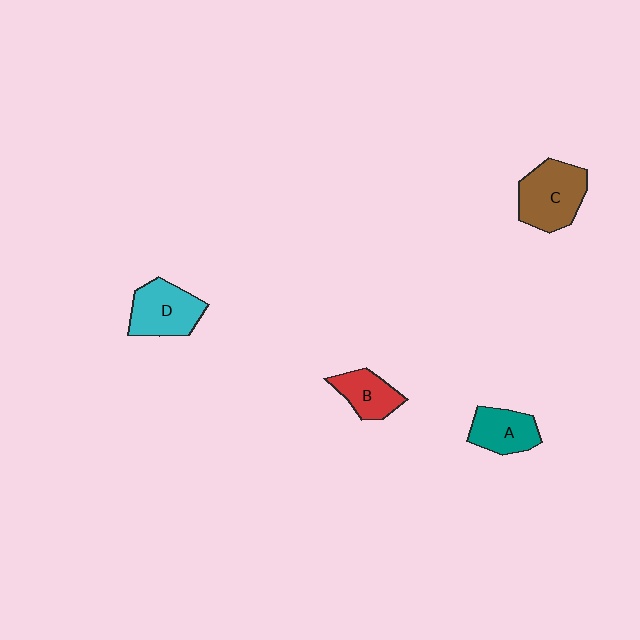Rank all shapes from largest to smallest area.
From largest to smallest: C (brown), D (cyan), A (teal), B (red).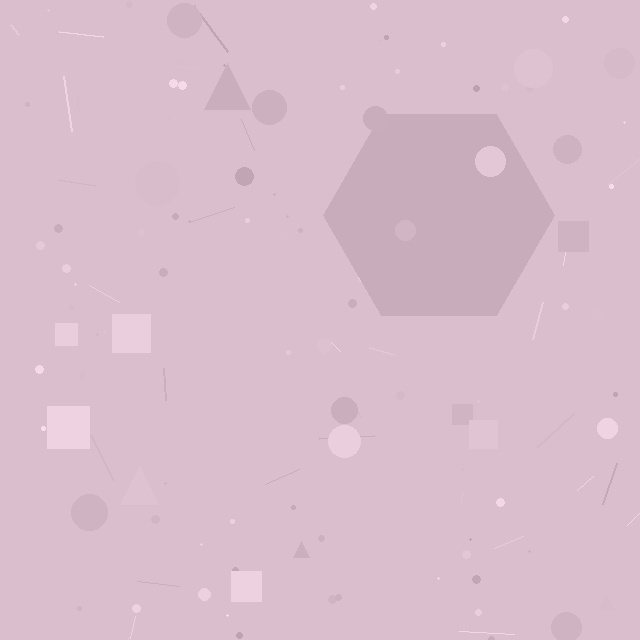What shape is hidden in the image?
A hexagon is hidden in the image.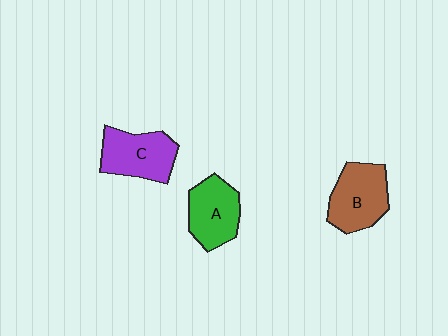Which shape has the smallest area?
Shape A (green).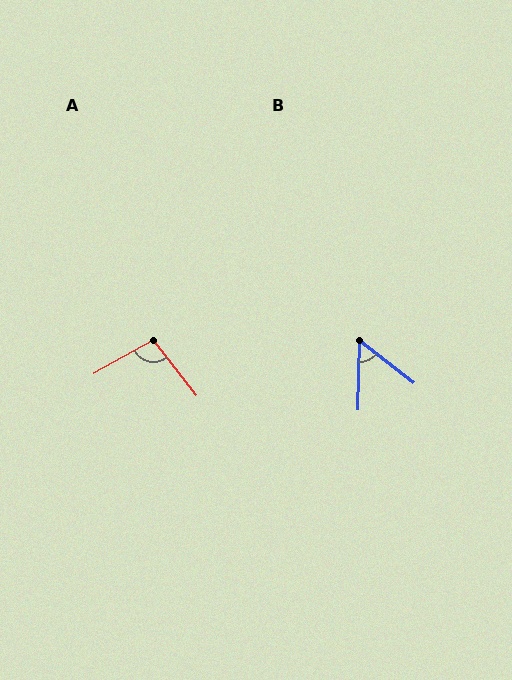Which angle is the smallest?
B, at approximately 53 degrees.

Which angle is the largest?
A, at approximately 98 degrees.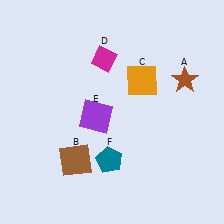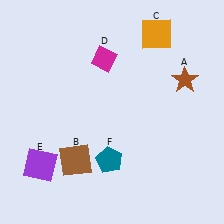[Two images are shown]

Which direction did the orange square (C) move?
The orange square (C) moved up.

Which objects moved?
The objects that moved are: the orange square (C), the purple square (E).